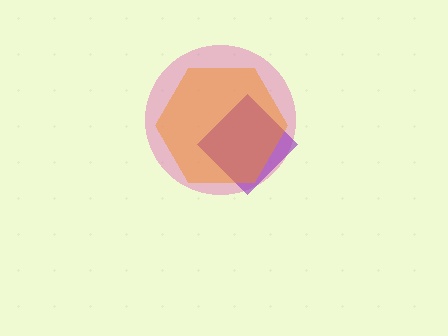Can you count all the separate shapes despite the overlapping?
Yes, there are 3 separate shapes.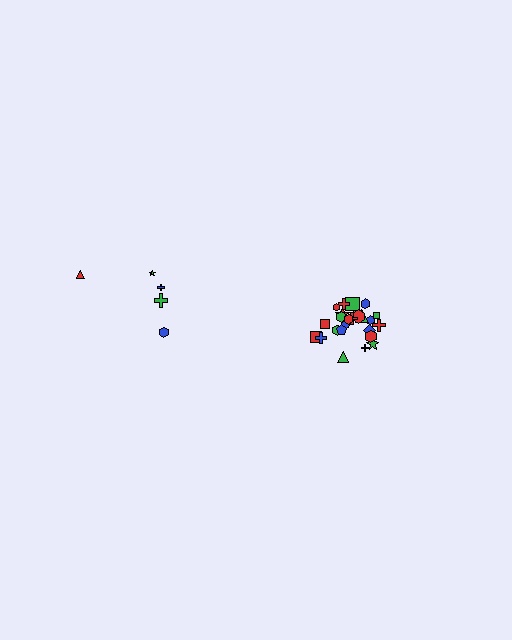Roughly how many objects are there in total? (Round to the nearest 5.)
Roughly 30 objects in total.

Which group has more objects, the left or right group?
The right group.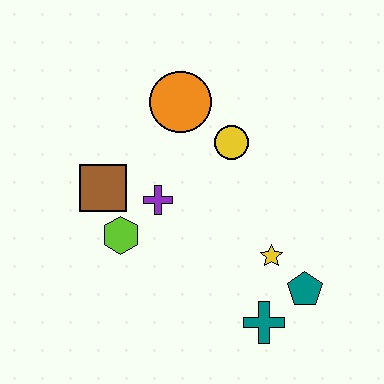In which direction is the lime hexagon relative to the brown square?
The lime hexagon is below the brown square.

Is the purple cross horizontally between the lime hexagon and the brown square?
No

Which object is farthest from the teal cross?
The orange circle is farthest from the teal cross.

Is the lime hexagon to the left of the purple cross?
Yes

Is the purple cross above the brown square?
No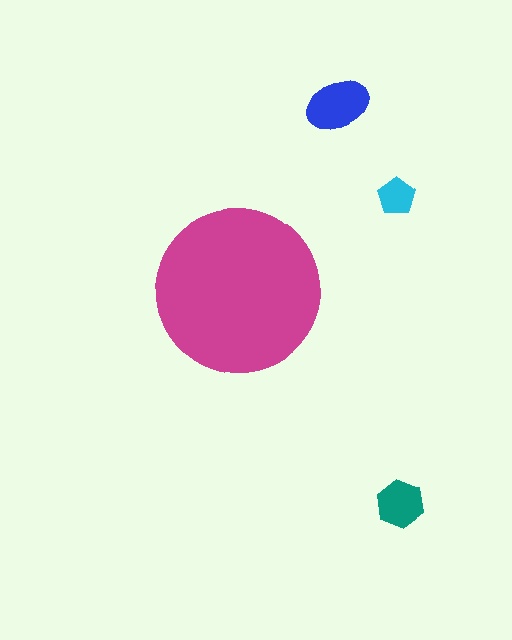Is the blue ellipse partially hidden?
No, the blue ellipse is fully visible.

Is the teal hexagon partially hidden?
No, the teal hexagon is fully visible.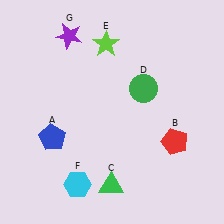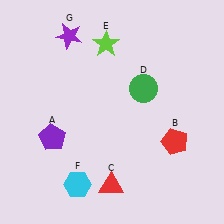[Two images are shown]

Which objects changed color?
A changed from blue to purple. C changed from green to red.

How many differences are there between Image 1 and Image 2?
There are 2 differences between the two images.